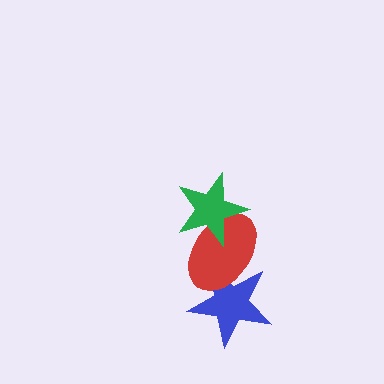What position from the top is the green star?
The green star is 1st from the top.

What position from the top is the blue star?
The blue star is 3rd from the top.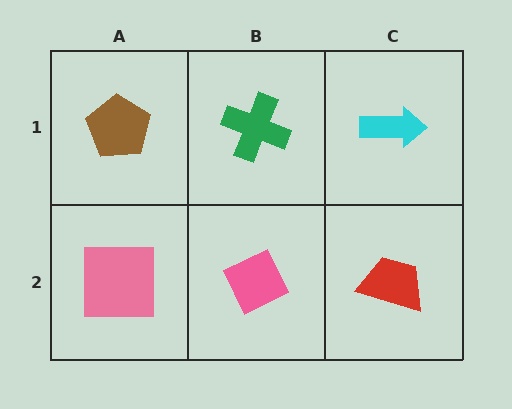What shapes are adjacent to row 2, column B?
A green cross (row 1, column B), a pink square (row 2, column A), a red trapezoid (row 2, column C).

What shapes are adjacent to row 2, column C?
A cyan arrow (row 1, column C), a pink diamond (row 2, column B).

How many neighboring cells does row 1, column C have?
2.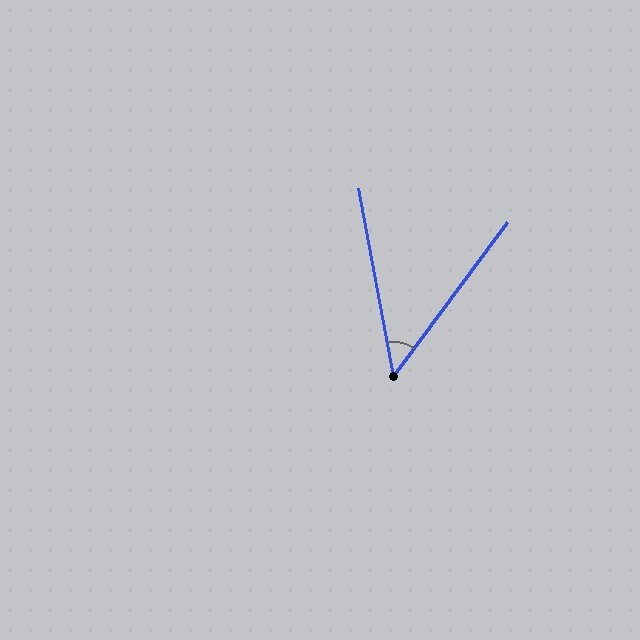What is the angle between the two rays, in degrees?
Approximately 47 degrees.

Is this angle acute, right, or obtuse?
It is acute.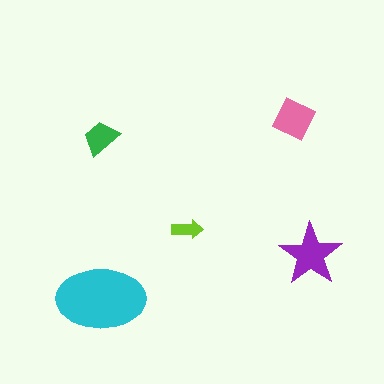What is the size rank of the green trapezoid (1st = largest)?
4th.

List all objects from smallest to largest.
The lime arrow, the green trapezoid, the pink diamond, the purple star, the cyan ellipse.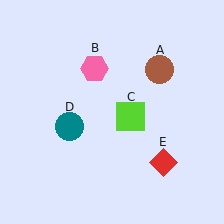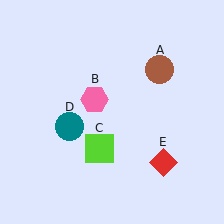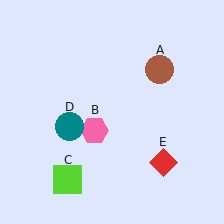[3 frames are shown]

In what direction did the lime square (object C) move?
The lime square (object C) moved down and to the left.